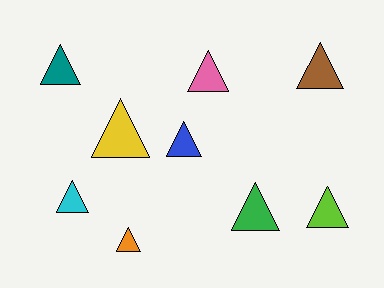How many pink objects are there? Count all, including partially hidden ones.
There is 1 pink object.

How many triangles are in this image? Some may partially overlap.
There are 9 triangles.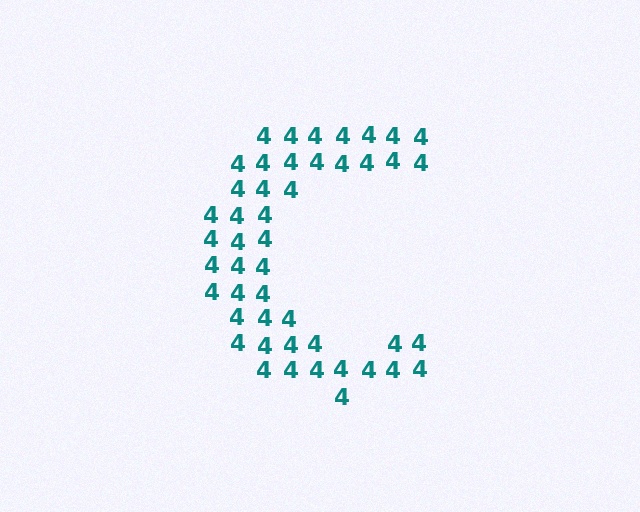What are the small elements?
The small elements are digit 4's.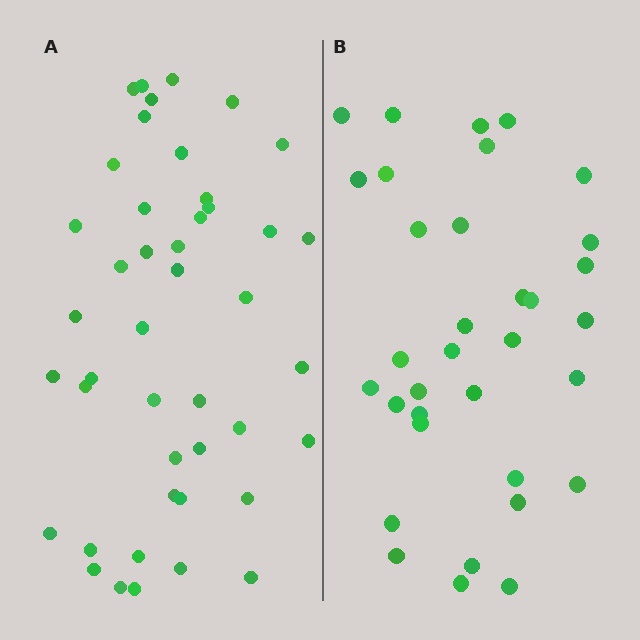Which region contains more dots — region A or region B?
Region A (the left region) has more dots.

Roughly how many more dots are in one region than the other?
Region A has roughly 10 or so more dots than region B.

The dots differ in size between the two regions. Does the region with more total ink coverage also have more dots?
No. Region B has more total ink coverage because its dots are larger, but region A actually contains more individual dots. Total area can be misleading — the number of items is what matters here.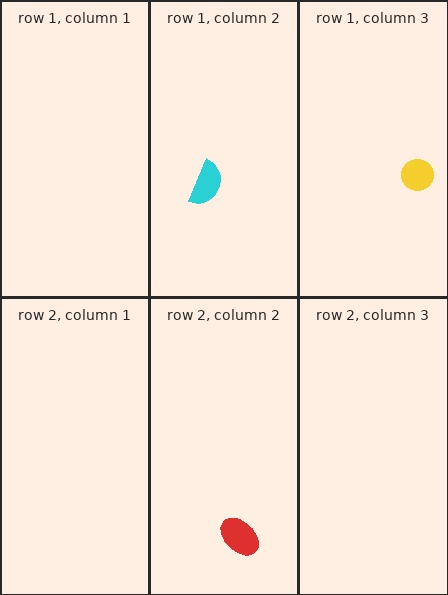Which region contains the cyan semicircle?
The row 1, column 2 region.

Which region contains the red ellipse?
The row 2, column 2 region.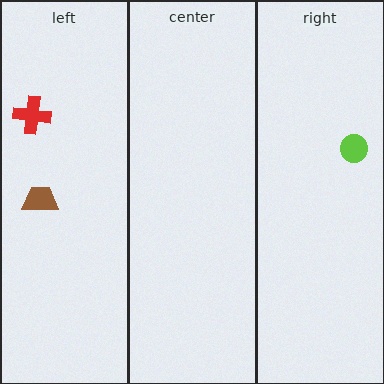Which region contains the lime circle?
The right region.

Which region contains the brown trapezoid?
The left region.